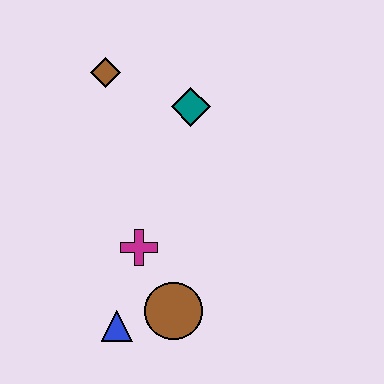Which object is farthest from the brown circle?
The brown diamond is farthest from the brown circle.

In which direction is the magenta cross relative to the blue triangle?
The magenta cross is above the blue triangle.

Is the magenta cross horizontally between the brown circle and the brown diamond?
Yes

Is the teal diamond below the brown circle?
No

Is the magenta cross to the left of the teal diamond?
Yes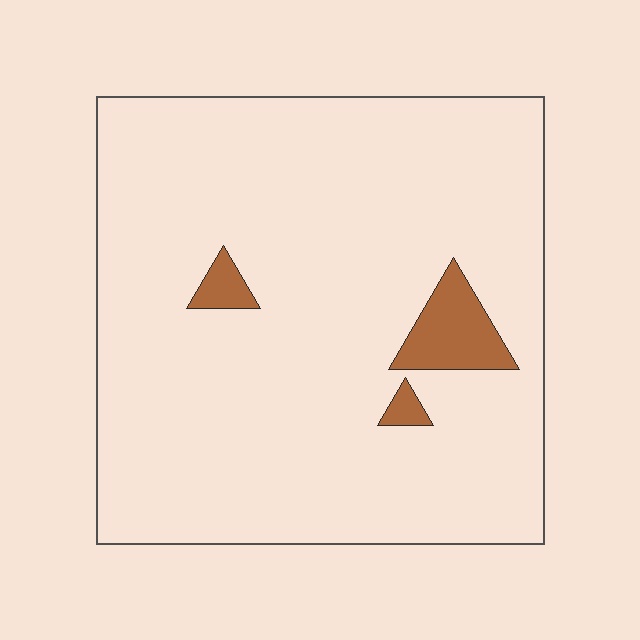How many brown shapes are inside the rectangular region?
3.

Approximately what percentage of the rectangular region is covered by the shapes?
Approximately 5%.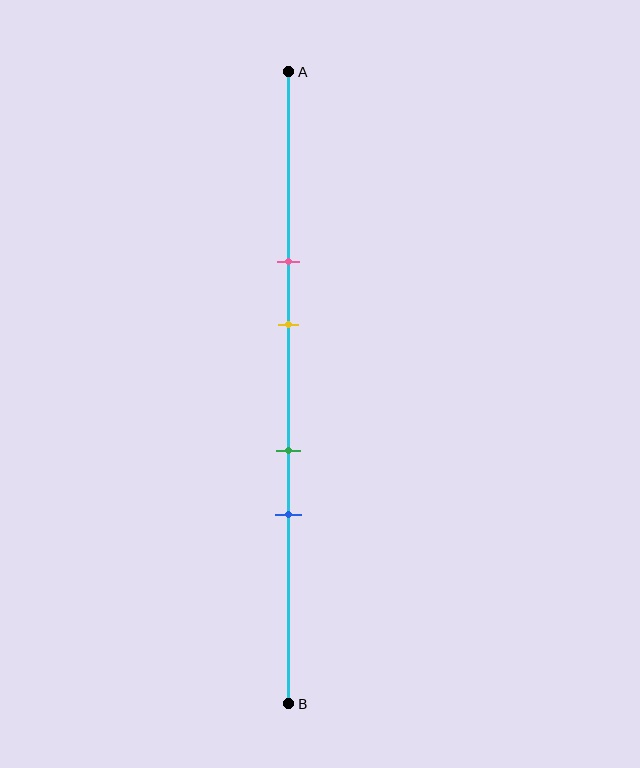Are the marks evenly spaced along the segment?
No, the marks are not evenly spaced.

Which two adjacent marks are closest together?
The green and blue marks are the closest adjacent pair.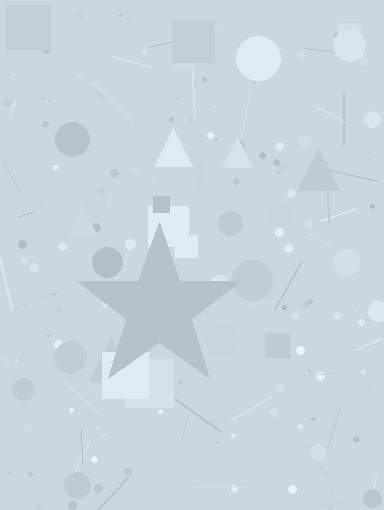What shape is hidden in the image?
A star is hidden in the image.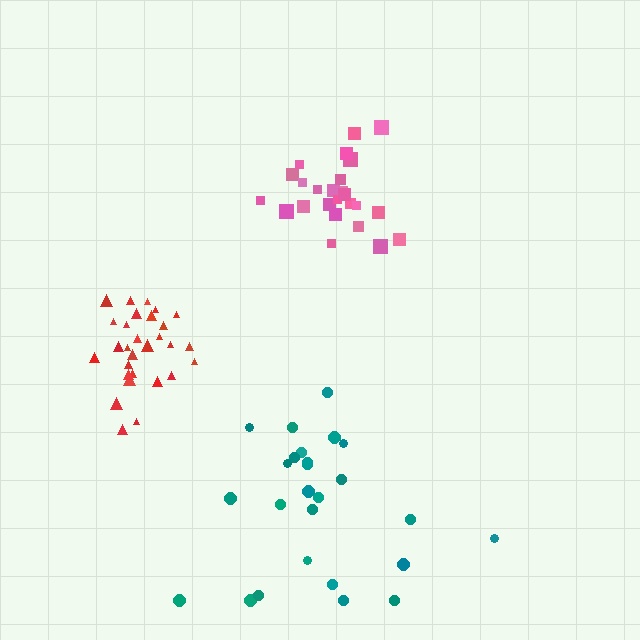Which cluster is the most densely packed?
Red.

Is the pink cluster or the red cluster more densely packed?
Red.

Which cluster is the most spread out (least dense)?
Teal.